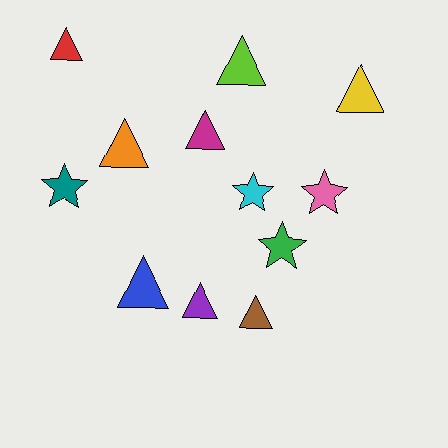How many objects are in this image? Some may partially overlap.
There are 12 objects.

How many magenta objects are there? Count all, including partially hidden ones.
There is 1 magenta object.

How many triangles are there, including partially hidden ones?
There are 8 triangles.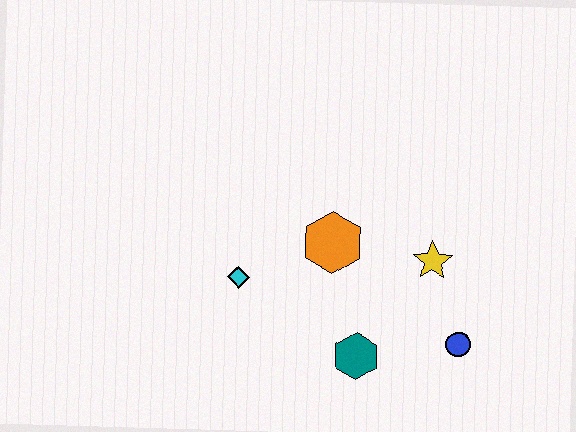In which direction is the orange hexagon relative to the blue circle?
The orange hexagon is to the left of the blue circle.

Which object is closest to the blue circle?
The yellow star is closest to the blue circle.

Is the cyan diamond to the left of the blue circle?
Yes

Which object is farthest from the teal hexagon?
The cyan diamond is farthest from the teal hexagon.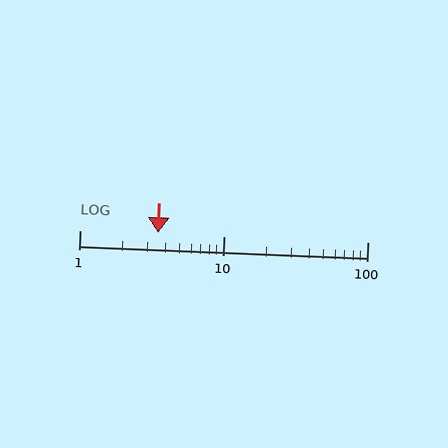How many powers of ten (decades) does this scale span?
The scale spans 2 decades, from 1 to 100.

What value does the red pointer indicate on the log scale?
The pointer indicates approximately 3.5.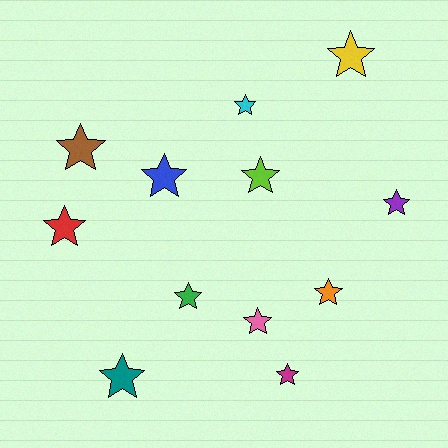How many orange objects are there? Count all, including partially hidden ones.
There is 1 orange object.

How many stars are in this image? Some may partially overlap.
There are 12 stars.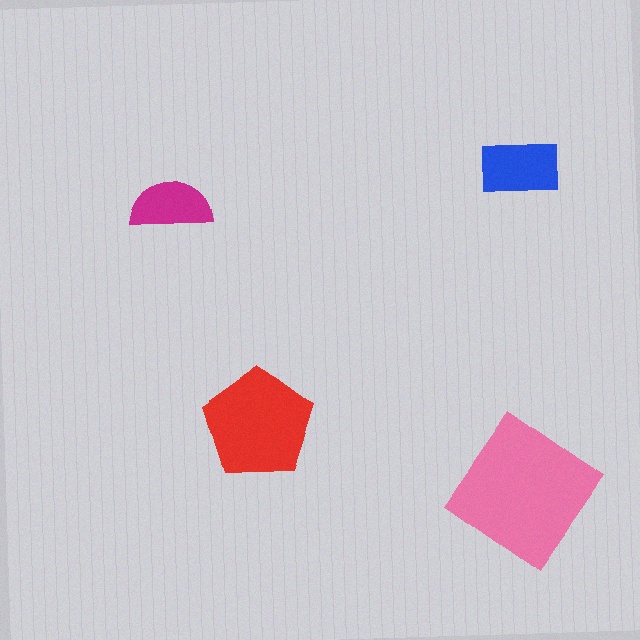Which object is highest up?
The blue rectangle is topmost.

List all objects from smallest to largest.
The magenta semicircle, the blue rectangle, the red pentagon, the pink diamond.